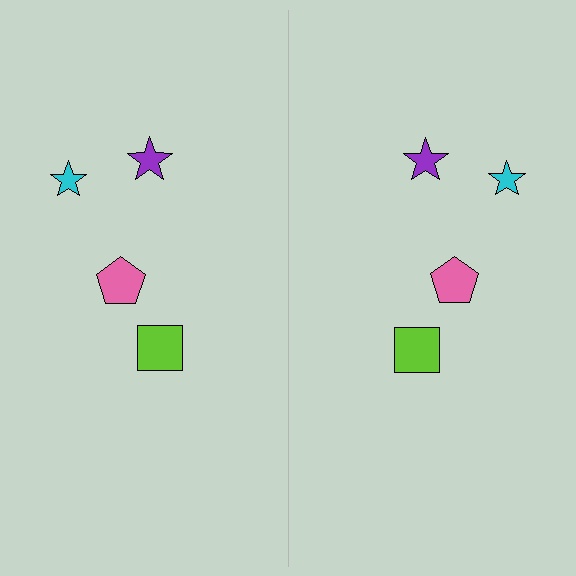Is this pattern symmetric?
Yes, this pattern has bilateral (reflection) symmetry.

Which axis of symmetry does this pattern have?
The pattern has a vertical axis of symmetry running through the center of the image.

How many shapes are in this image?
There are 8 shapes in this image.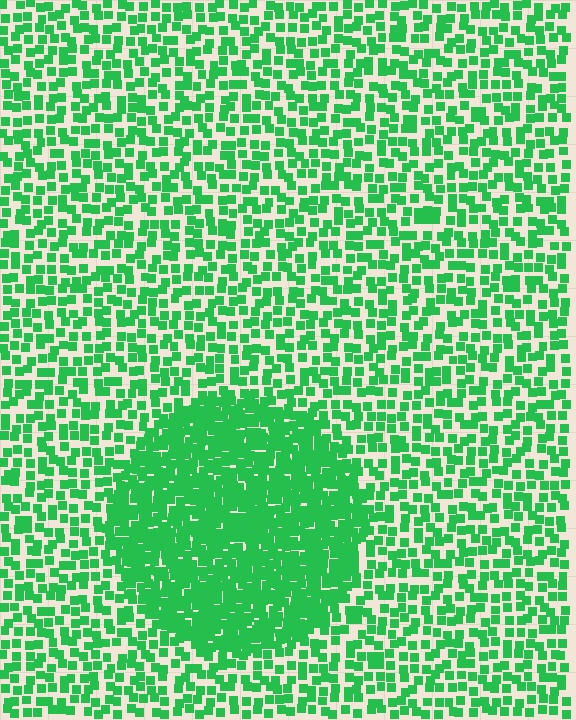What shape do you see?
I see a circle.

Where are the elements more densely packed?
The elements are more densely packed inside the circle boundary.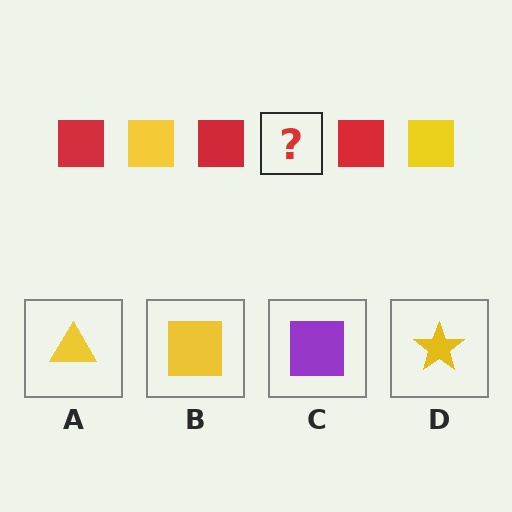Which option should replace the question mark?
Option B.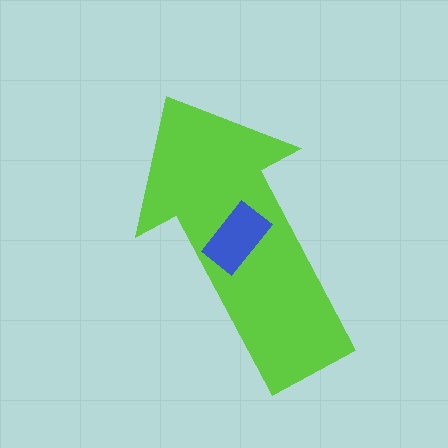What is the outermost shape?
The lime arrow.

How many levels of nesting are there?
2.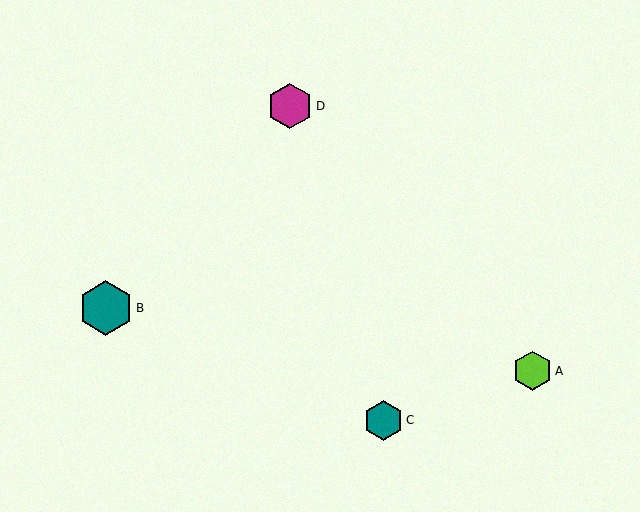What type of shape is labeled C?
Shape C is a teal hexagon.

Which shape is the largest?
The teal hexagon (labeled B) is the largest.